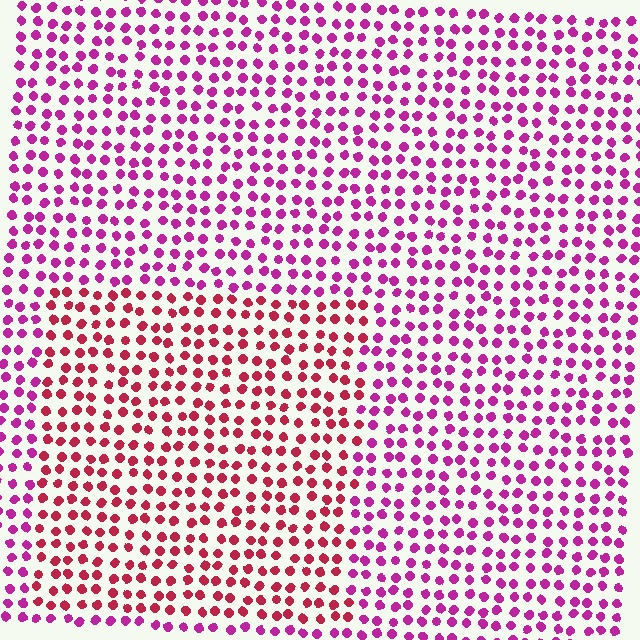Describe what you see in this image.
The image is filled with small magenta elements in a uniform arrangement. A rectangle-shaped region is visible where the elements are tinted to a slightly different hue, forming a subtle color boundary.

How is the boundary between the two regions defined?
The boundary is defined purely by a slight shift in hue (about 34 degrees). Spacing, size, and orientation are identical on both sides.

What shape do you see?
I see a rectangle.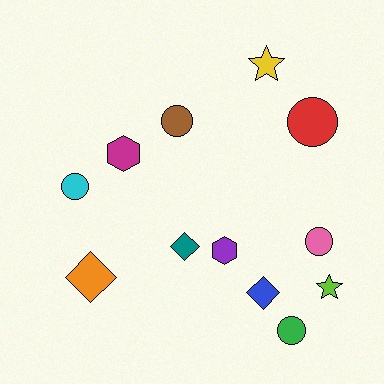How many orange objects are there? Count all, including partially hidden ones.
There is 1 orange object.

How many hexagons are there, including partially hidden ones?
There are 2 hexagons.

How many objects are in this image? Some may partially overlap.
There are 12 objects.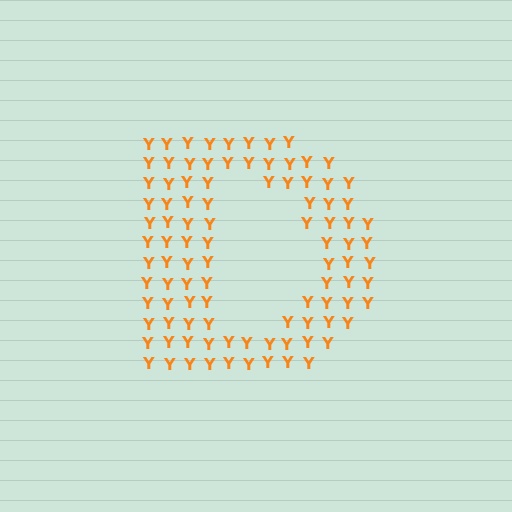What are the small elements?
The small elements are letter Y's.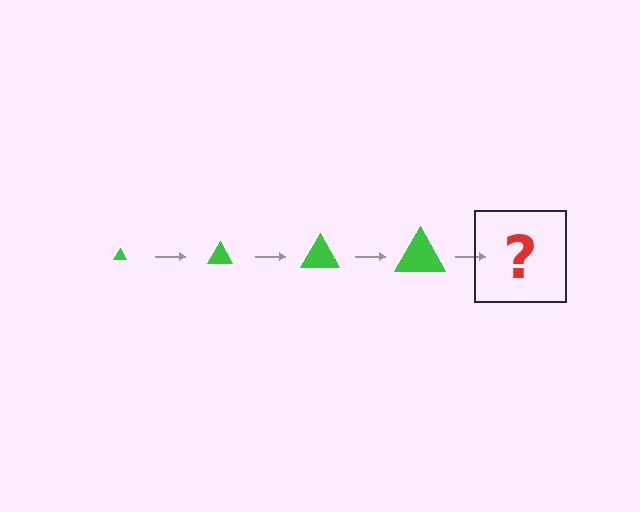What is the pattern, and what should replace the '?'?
The pattern is that the triangle gets progressively larger each step. The '?' should be a green triangle, larger than the previous one.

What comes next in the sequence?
The next element should be a green triangle, larger than the previous one.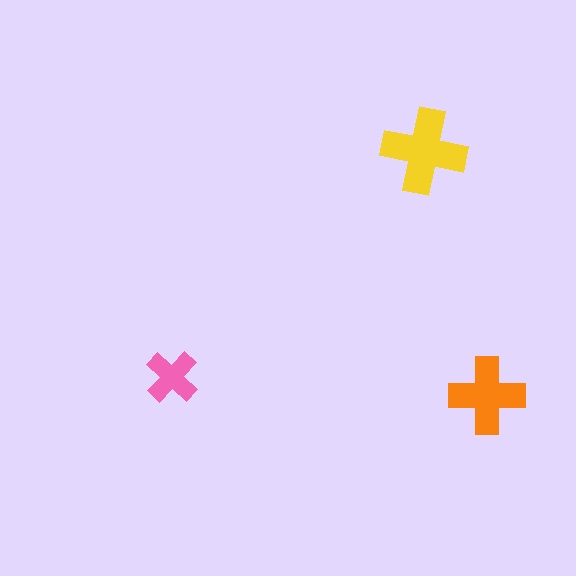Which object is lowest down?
The orange cross is bottommost.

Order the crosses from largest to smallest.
the yellow one, the orange one, the pink one.